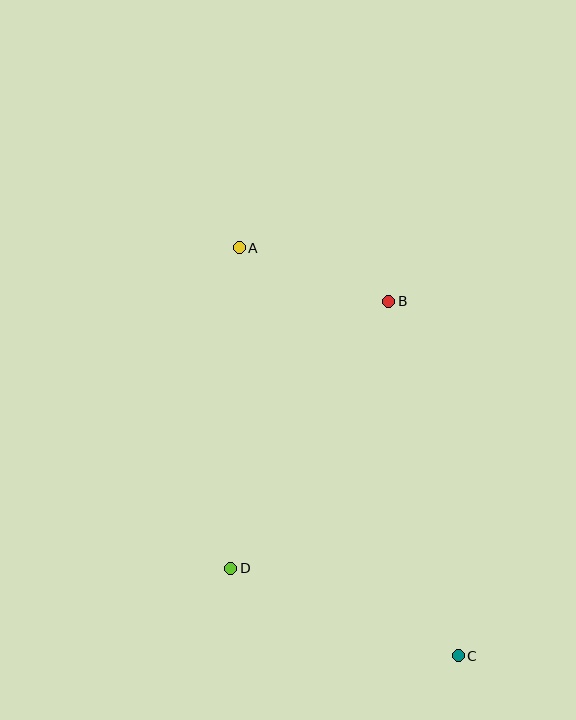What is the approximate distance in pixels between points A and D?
The distance between A and D is approximately 321 pixels.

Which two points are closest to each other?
Points A and B are closest to each other.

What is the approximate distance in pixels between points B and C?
The distance between B and C is approximately 361 pixels.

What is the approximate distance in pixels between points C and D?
The distance between C and D is approximately 244 pixels.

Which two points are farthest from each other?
Points A and C are farthest from each other.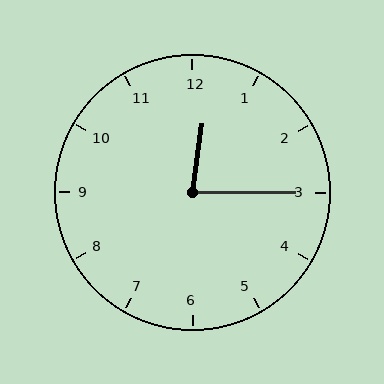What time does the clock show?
12:15.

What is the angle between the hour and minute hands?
Approximately 82 degrees.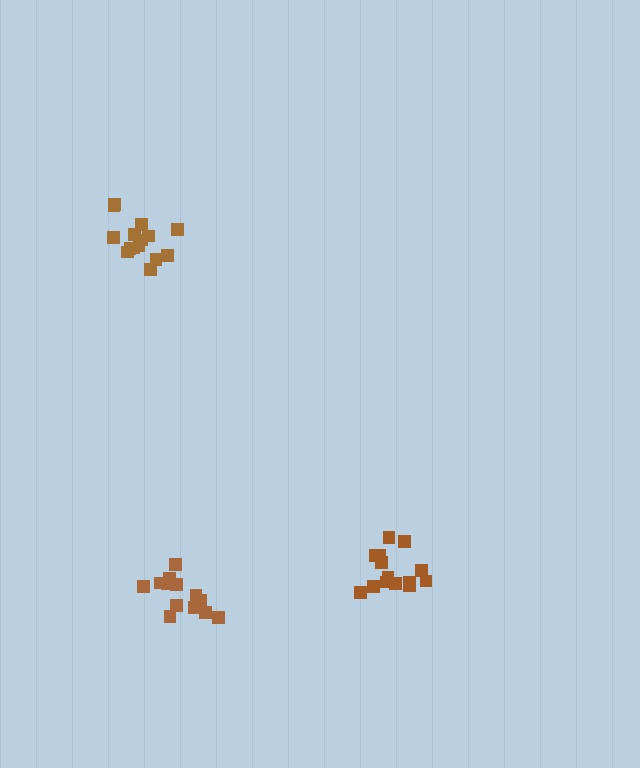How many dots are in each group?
Group 1: 13 dots, Group 2: 14 dots, Group 3: 15 dots (42 total).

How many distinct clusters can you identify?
There are 3 distinct clusters.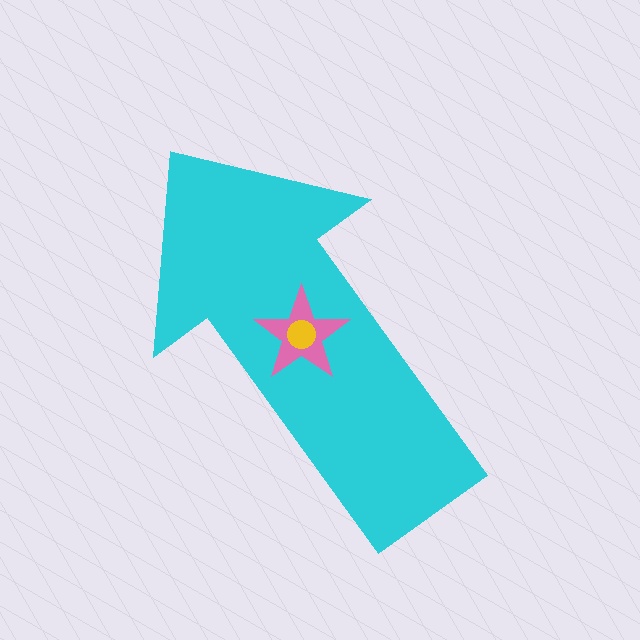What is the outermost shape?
The cyan arrow.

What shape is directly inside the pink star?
The yellow circle.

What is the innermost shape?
The yellow circle.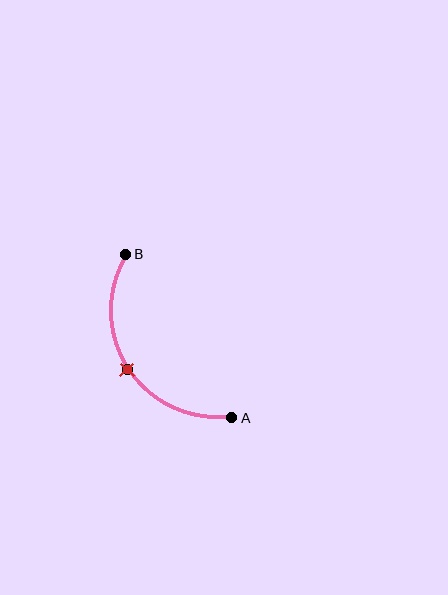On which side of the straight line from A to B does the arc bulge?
The arc bulges to the left of the straight line connecting A and B.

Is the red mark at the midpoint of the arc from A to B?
Yes. The red mark lies on the arc at equal arc-length from both A and B — it is the arc midpoint.